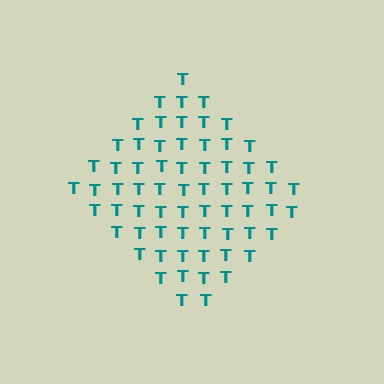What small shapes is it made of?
It is made of small letter T's.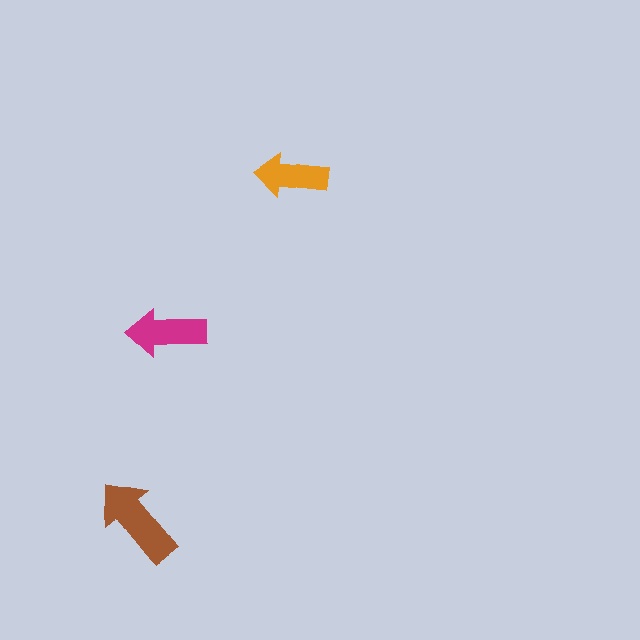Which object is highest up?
The orange arrow is topmost.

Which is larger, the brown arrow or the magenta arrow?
The brown one.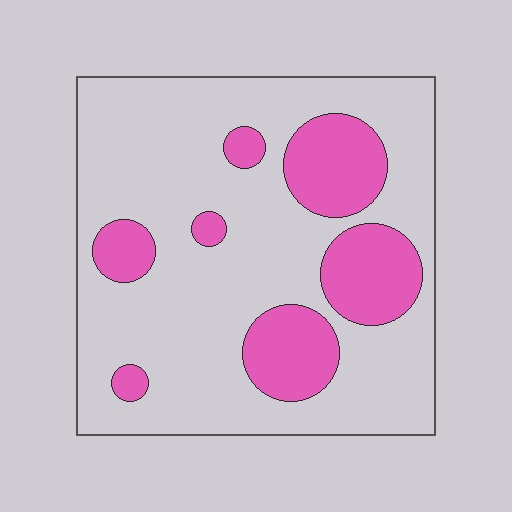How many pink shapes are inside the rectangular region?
7.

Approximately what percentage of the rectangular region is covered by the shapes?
Approximately 25%.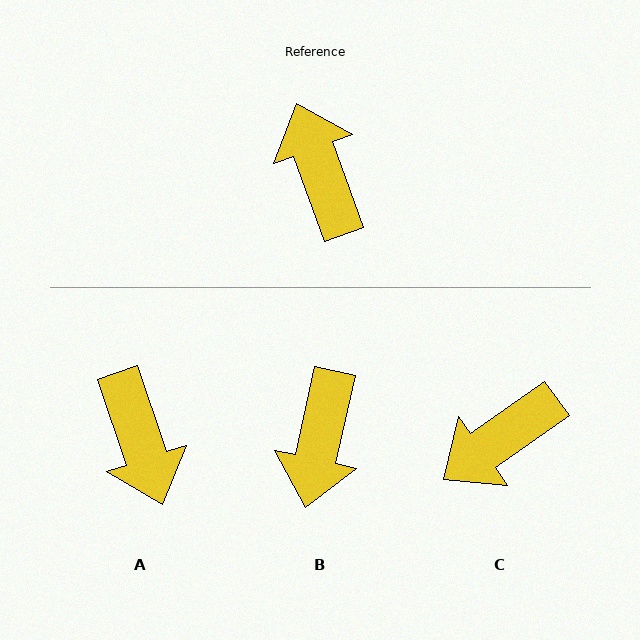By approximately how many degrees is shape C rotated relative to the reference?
Approximately 105 degrees counter-clockwise.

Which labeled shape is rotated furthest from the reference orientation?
A, about 179 degrees away.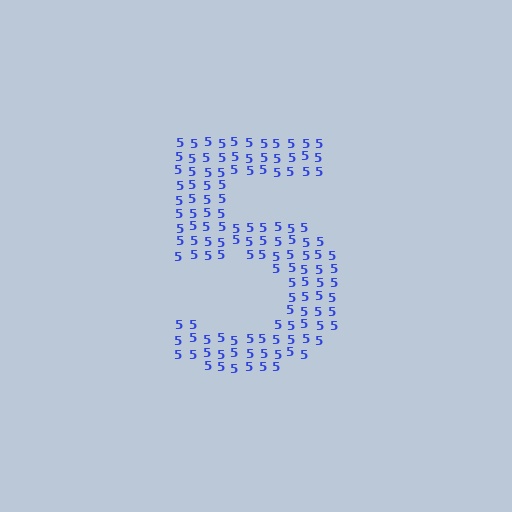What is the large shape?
The large shape is the digit 5.